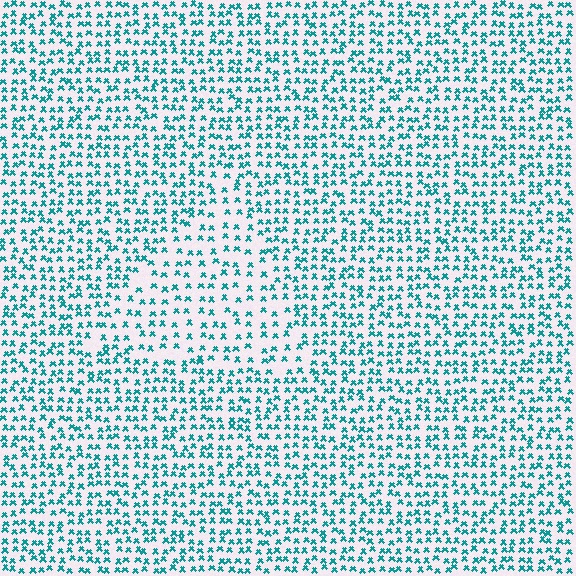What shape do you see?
I see a triangle.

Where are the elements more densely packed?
The elements are more densely packed outside the triangle boundary.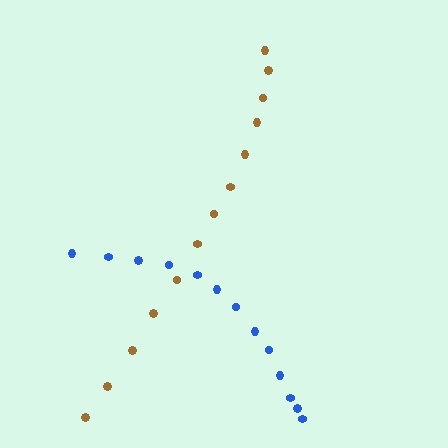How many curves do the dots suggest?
There are 2 distinct paths.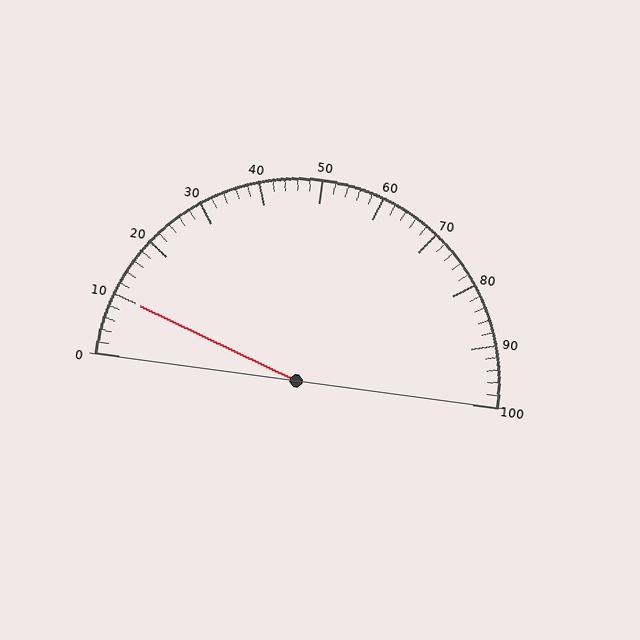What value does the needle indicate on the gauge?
The needle indicates approximately 10.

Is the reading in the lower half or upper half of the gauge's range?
The reading is in the lower half of the range (0 to 100).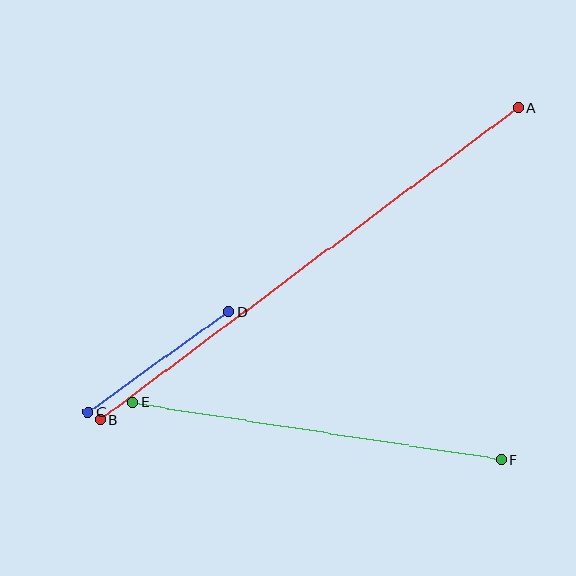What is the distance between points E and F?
The distance is approximately 373 pixels.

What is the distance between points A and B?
The distance is approximately 521 pixels.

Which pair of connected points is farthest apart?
Points A and B are farthest apart.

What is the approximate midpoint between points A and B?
The midpoint is at approximately (310, 263) pixels.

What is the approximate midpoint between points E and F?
The midpoint is at approximately (317, 431) pixels.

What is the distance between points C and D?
The distance is approximately 172 pixels.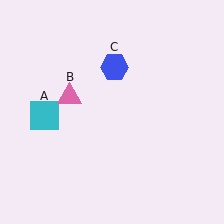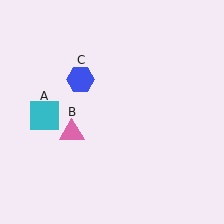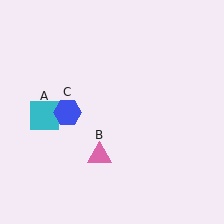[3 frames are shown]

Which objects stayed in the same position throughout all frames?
Cyan square (object A) remained stationary.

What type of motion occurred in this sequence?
The pink triangle (object B), blue hexagon (object C) rotated counterclockwise around the center of the scene.